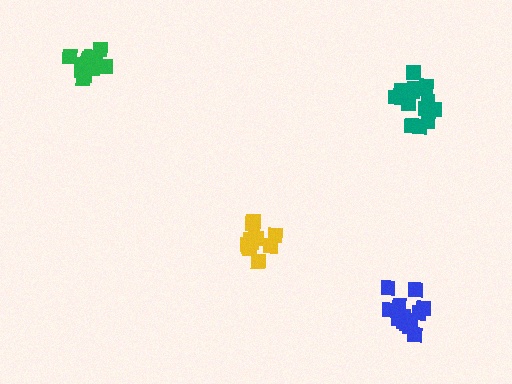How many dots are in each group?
Group 1: 13 dots, Group 2: 12 dots, Group 3: 13 dots, Group 4: 13 dots (51 total).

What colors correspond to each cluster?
The clusters are colored: green, yellow, blue, teal.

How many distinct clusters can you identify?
There are 4 distinct clusters.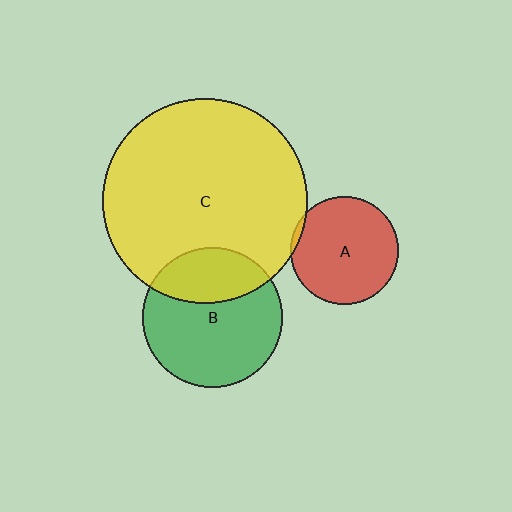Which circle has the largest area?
Circle C (yellow).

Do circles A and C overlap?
Yes.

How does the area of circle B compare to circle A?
Approximately 1.7 times.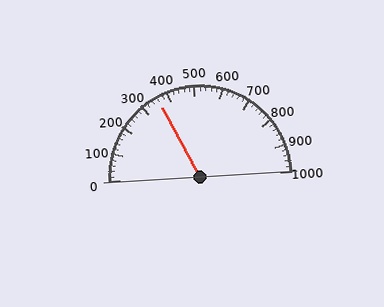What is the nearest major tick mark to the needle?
The nearest major tick mark is 400.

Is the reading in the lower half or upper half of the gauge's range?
The reading is in the lower half of the range (0 to 1000).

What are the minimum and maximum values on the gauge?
The gauge ranges from 0 to 1000.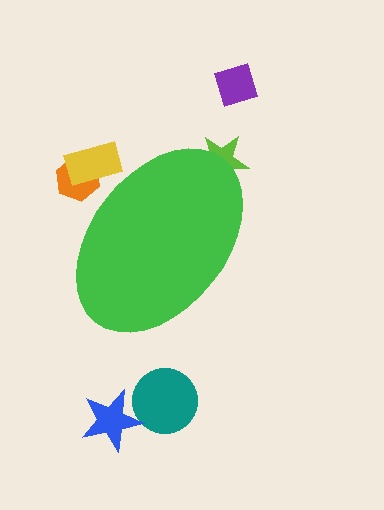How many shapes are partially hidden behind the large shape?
3 shapes are partially hidden.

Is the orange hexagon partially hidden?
Yes, the orange hexagon is partially hidden behind the green ellipse.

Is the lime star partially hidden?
Yes, the lime star is partially hidden behind the green ellipse.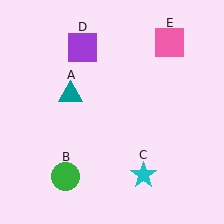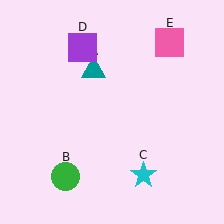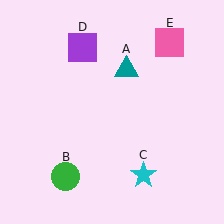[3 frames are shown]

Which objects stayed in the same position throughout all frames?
Green circle (object B) and cyan star (object C) and purple square (object D) and pink square (object E) remained stationary.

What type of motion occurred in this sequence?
The teal triangle (object A) rotated clockwise around the center of the scene.